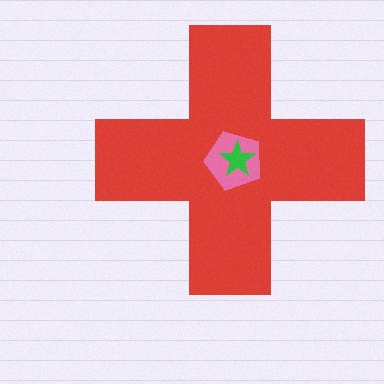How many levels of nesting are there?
3.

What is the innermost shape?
The green star.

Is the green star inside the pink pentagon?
Yes.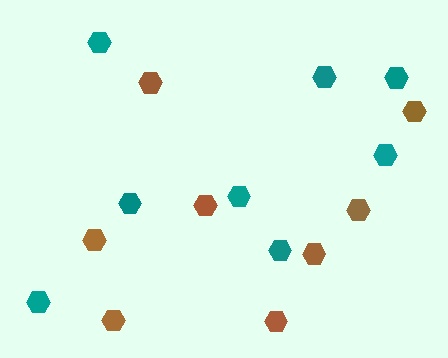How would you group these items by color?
There are 2 groups: one group of teal hexagons (8) and one group of brown hexagons (8).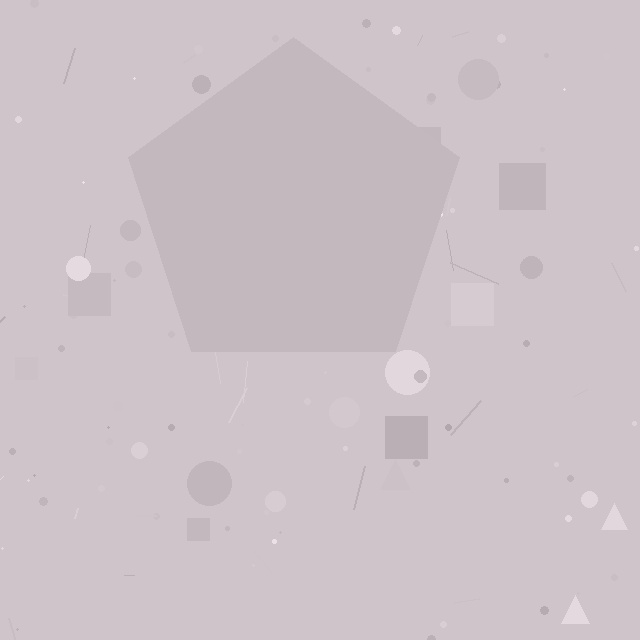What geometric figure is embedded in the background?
A pentagon is embedded in the background.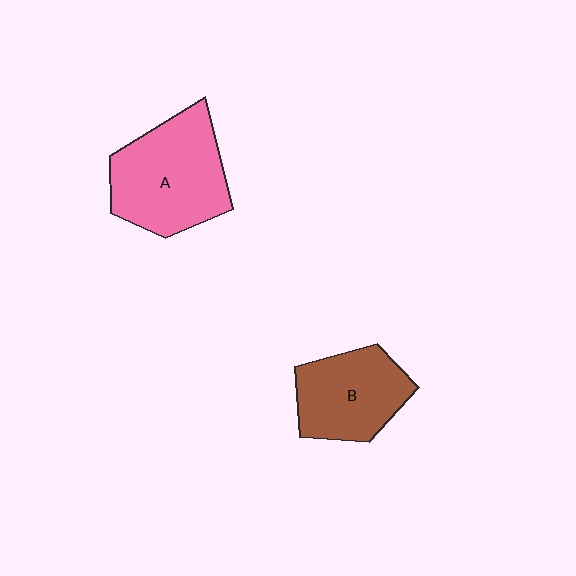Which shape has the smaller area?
Shape B (brown).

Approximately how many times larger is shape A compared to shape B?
Approximately 1.3 times.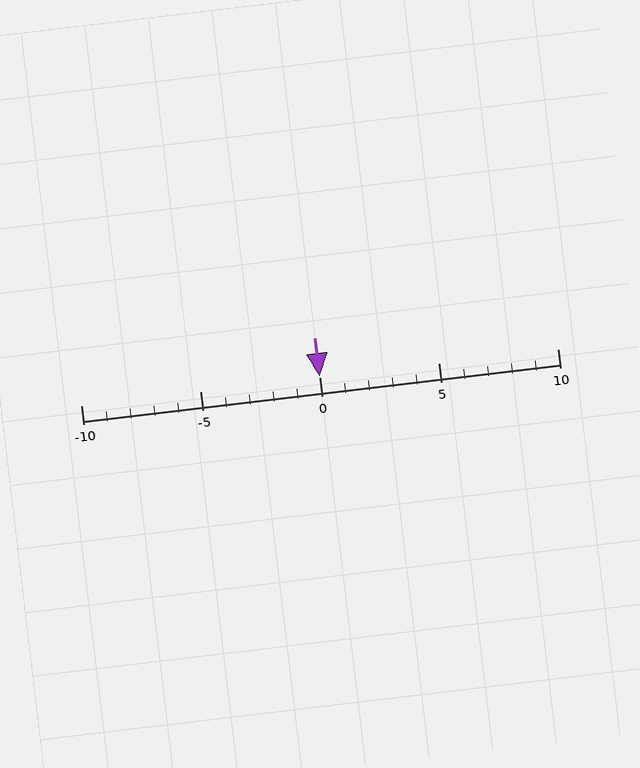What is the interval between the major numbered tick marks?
The major tick marks are spaced 5 units apart.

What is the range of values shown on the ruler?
The ruler shows values from -10 to 10.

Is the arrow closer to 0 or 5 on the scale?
The arrow is closer to 0.